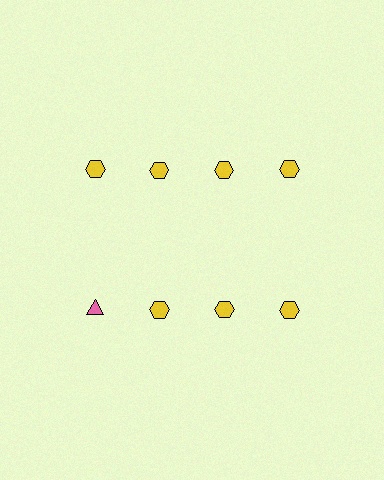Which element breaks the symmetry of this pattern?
The pink triangle in the second row, leftmost column breaks the symmetry. All other shapes are yellow hexagons.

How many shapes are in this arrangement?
There are 8 shapes arranged in a grid pattern.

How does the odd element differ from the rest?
It differs in both color (pink instead of yellow) and shape (triangle instead of hexagon).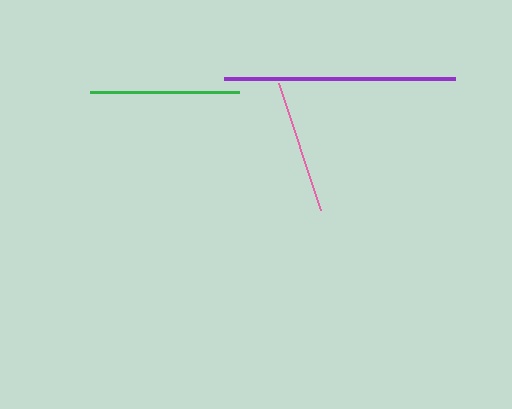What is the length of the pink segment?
The pink segment is approximately 133 pixels long.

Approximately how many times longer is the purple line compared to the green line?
The purple line is approximately 1.5 times the length of the green line.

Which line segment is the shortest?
The pink line is the shortest at approximately 133 pixels.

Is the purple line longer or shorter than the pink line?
The purple line is longer than the pink line.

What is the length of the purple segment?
The purple segment is approximately 231 pixels long.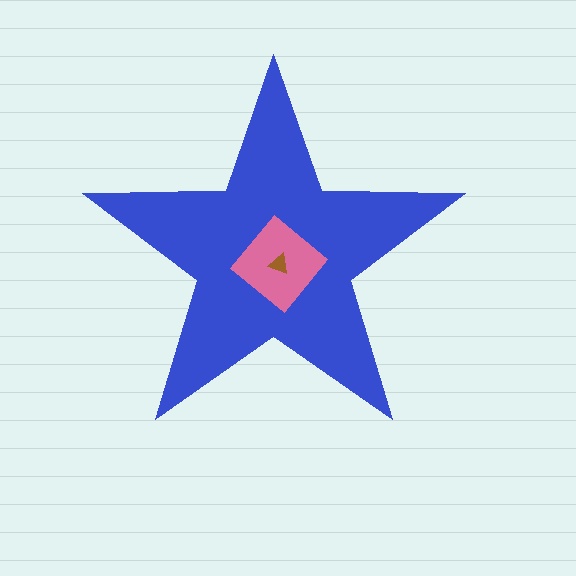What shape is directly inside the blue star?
The pink diamond.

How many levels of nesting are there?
3.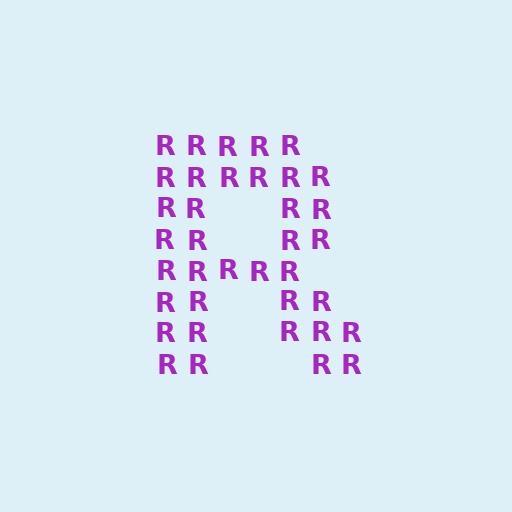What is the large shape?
The large shape is the letter R.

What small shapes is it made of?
It is made of small letter R's.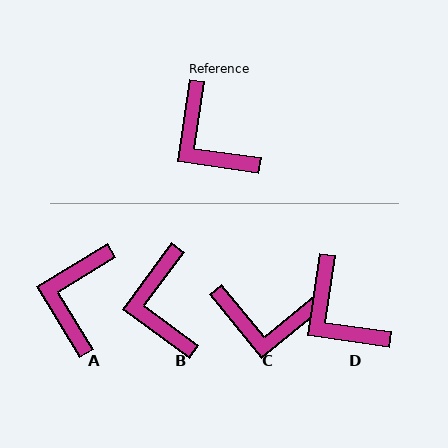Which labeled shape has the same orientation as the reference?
D.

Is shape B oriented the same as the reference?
No, it is off by about 28 degrees.